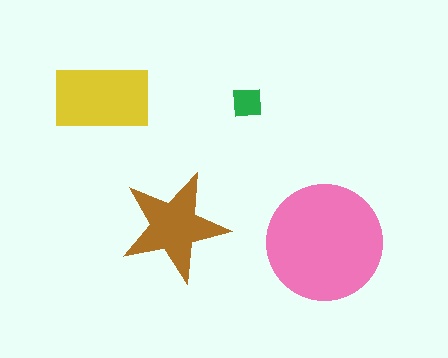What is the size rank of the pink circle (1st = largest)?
1st.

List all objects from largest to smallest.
The pink circle, the yellow rectangle, the brown star, the green square.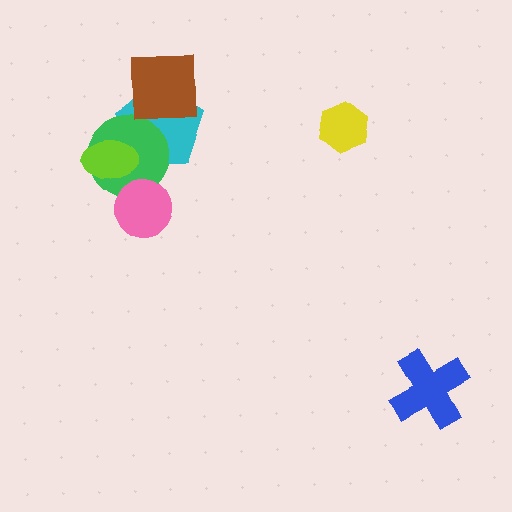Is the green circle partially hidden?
Yes, it is partially covered by another shape.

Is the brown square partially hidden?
No, no other shape covers it.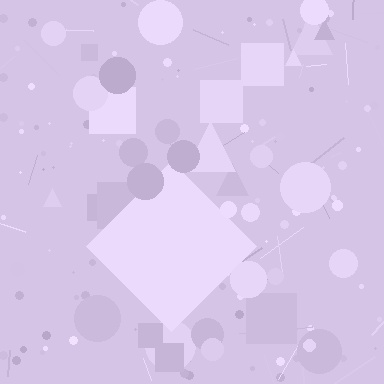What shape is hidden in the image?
A diamond is hidden in the image.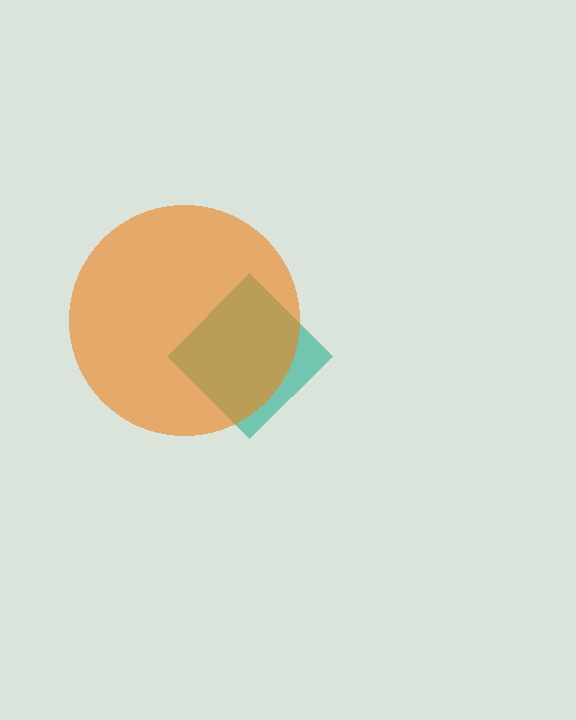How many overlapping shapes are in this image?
There are 2 overlapping shapes in the image.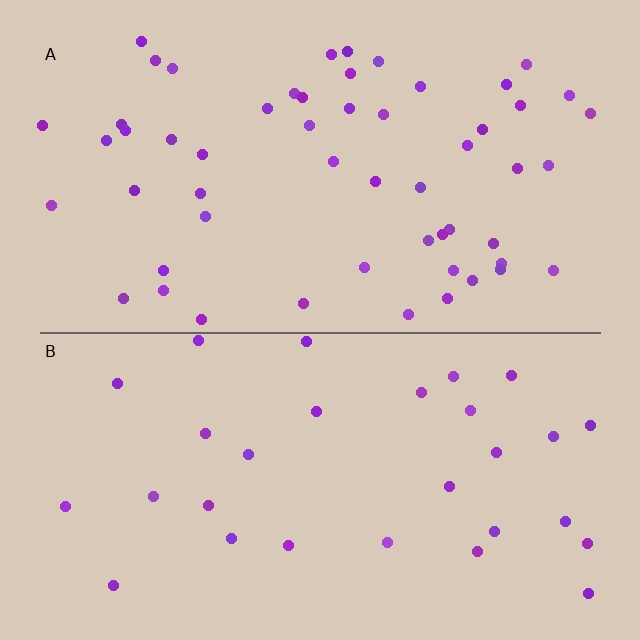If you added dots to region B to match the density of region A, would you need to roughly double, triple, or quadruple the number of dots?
Approximately double.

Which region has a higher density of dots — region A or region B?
A (the top).